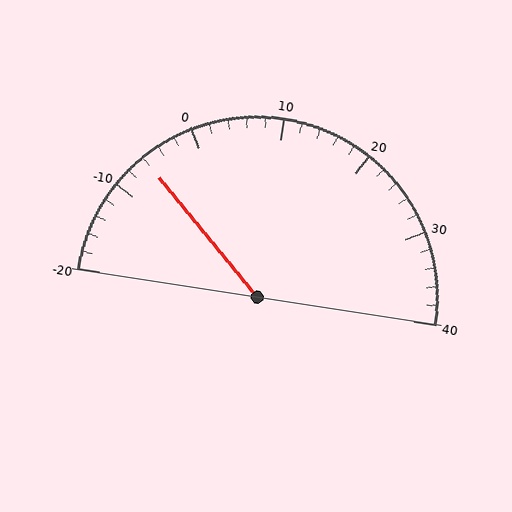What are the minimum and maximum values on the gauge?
The gauge ranges from -20 to 40.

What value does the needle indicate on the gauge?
The needle indicates approximately -6.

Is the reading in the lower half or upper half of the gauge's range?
The reading is in the lower half of the range (-20 to 40).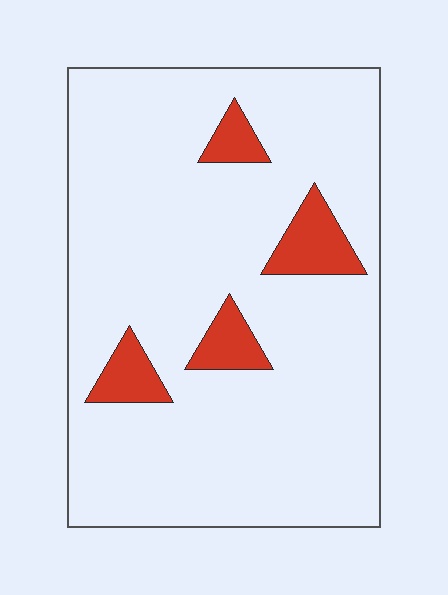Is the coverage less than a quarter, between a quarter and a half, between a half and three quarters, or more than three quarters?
Less than a quarter.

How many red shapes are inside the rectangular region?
4.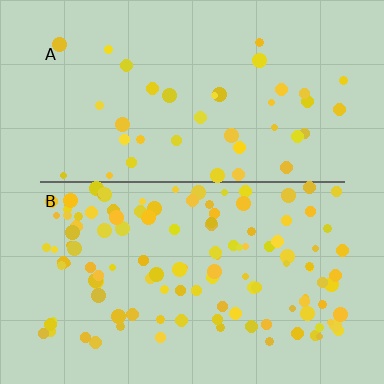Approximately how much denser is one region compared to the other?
Approximately 3.1× — region B over region A.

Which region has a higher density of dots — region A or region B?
B (the bottom).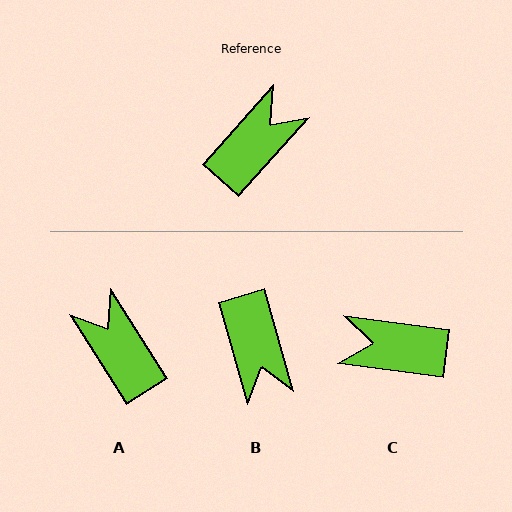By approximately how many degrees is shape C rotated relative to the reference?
Approximately 124 degrees counter-clockwise.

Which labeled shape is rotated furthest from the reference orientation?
C, about 124 degrees away.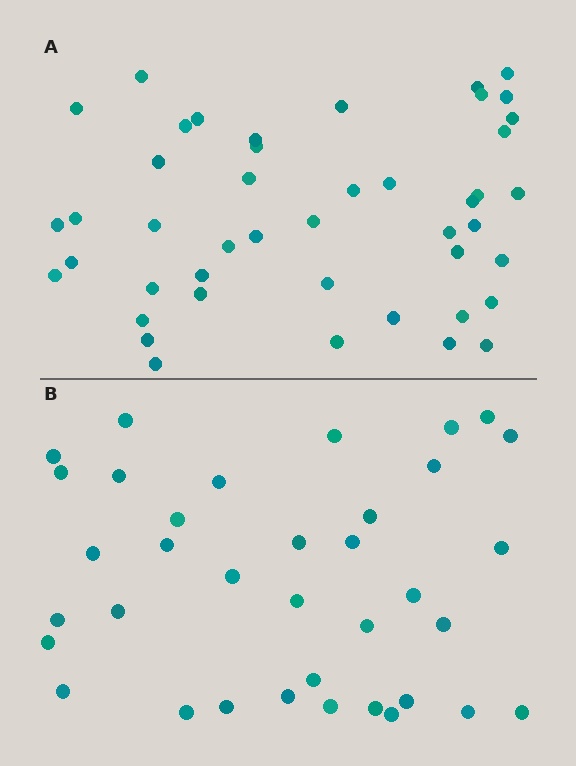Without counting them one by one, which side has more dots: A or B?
Region A (the top region) has more dots.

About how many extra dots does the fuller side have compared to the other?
Region A has roughly 8 or so more dots than region B.